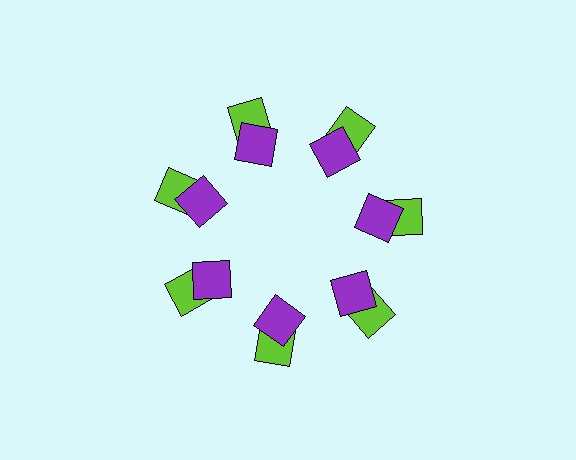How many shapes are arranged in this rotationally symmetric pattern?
There are 14 shapes, arranged in 7 groups of 2.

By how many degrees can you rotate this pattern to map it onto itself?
The pattern maps onto itself every 51 degrees of rotation.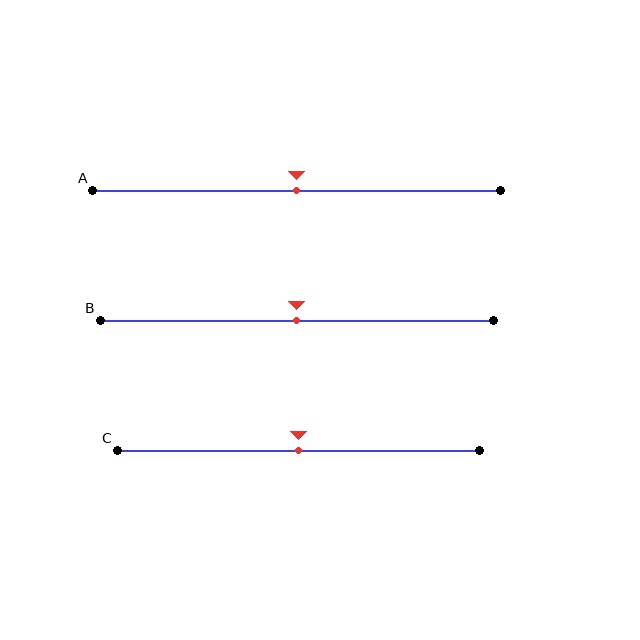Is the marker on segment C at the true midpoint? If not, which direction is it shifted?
Yes, the marker on segment C is at the true midpoint.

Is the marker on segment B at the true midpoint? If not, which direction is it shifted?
Yes, the marker on segment B is at the true midpoint.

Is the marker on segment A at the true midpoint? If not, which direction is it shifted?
Yes, the marker on segment A is at the true midpoint.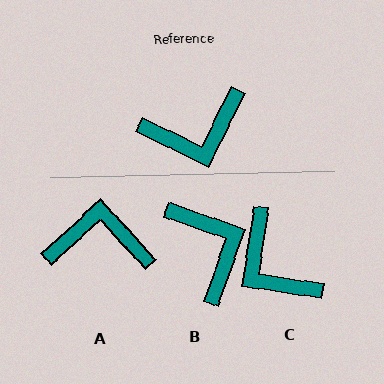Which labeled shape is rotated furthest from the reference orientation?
A, about 159 degrees away.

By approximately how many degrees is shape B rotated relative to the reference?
Approximately 96 degrees counter-clockwise.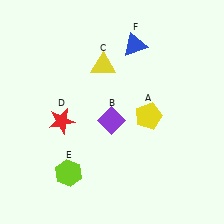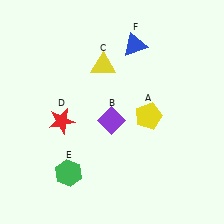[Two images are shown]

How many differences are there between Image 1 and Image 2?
There is 1 difference between the two images.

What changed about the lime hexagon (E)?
In Image 1, E is lime. In Image 2, it changed to green.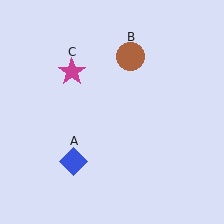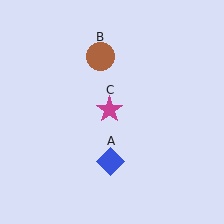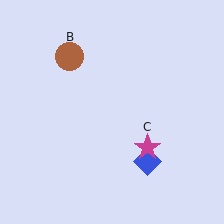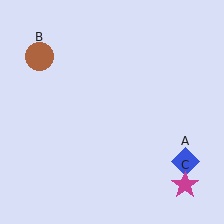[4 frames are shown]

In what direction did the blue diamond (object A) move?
The blue diamond (object A) moved right.